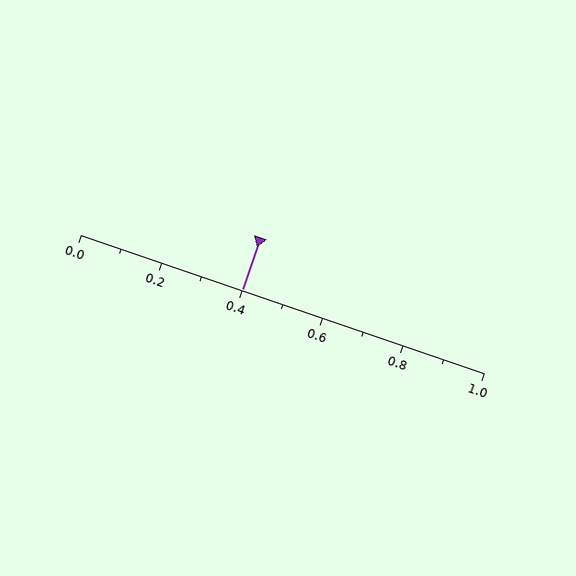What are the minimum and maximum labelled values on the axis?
The axis runs from 0.0 to 1.0.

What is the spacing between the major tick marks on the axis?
The major ticks are spaced 0.2 apart.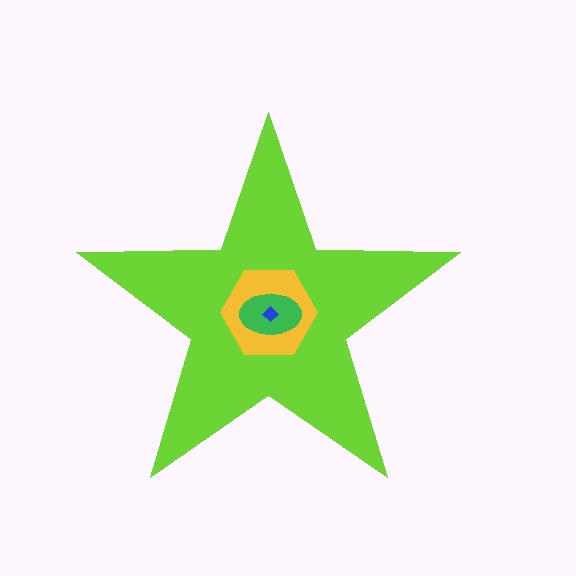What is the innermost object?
The blue diamond.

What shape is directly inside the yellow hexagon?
The green ellipse.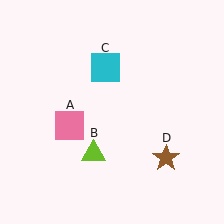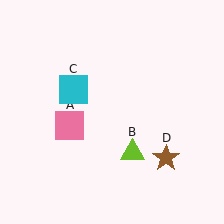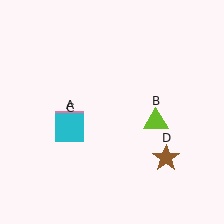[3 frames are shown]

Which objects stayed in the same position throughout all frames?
Pink square (object A) and brown star (object D) remained stationary.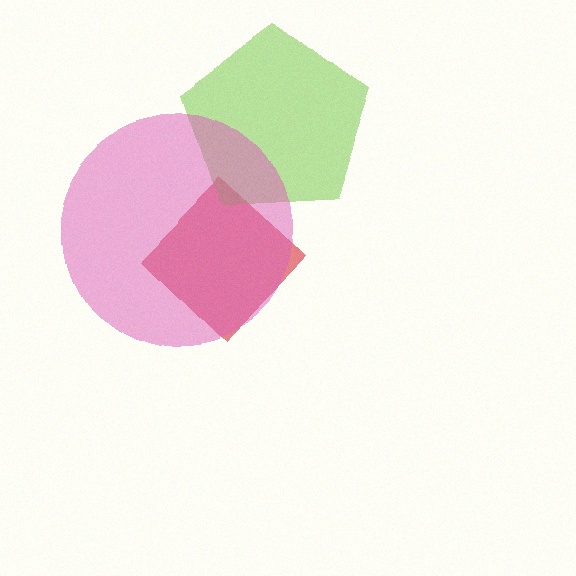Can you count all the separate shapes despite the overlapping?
Yes, there are 3 separate shapes.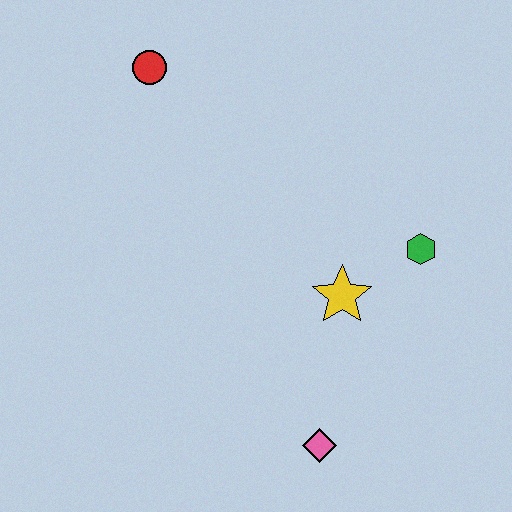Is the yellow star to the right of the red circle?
Yes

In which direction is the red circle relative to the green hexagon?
The red circle is to the left of the green hexagon.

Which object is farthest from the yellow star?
The red circle is farthest from the yellow star.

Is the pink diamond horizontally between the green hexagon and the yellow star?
No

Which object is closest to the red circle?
The yellow star is closest to the red circle.